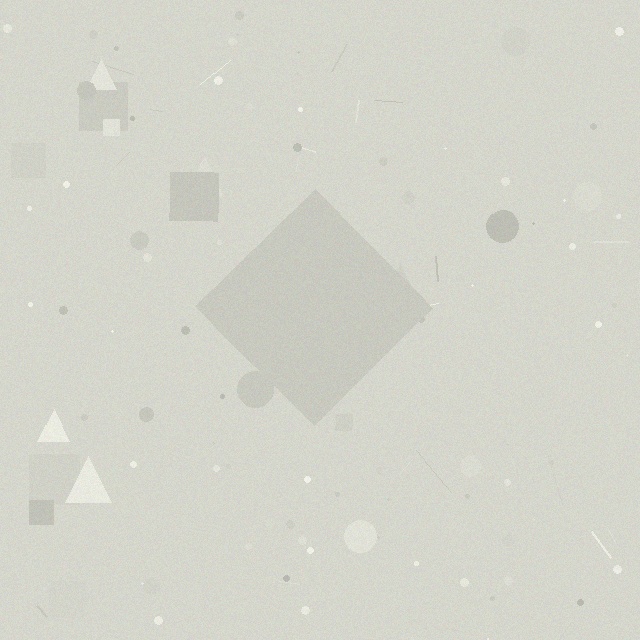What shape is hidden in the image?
A diamond is hidden in the image.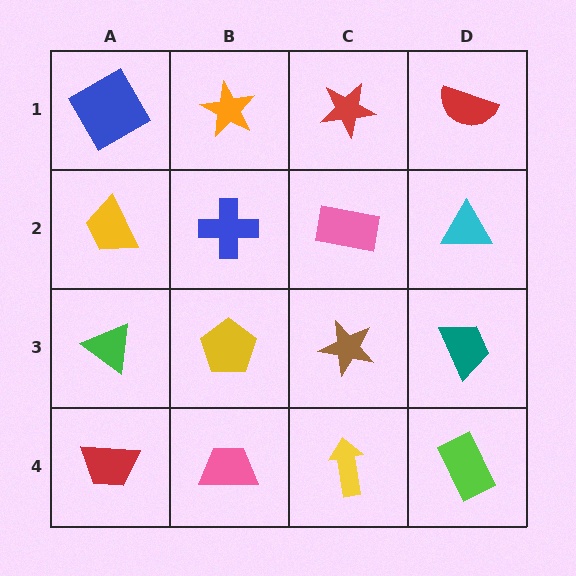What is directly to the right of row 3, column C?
A teal trapezoid.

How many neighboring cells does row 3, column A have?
3.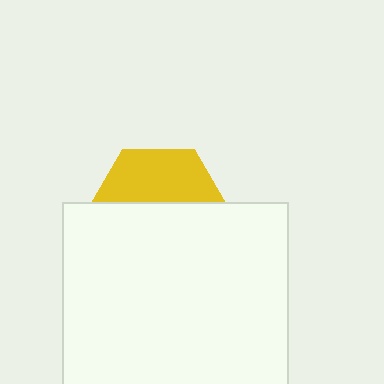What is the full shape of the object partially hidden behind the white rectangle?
The partially hidden object is a yellow hexagon.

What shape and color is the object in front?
The object in front is a white rectangle.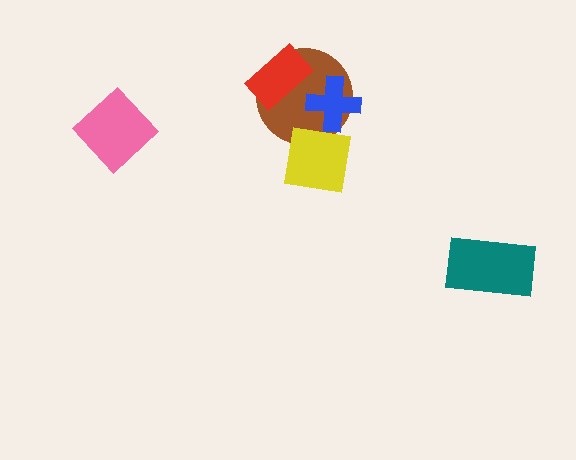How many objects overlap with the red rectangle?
1 object overlaps with the red rectangle.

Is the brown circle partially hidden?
Yes, it is partially covered by another shape.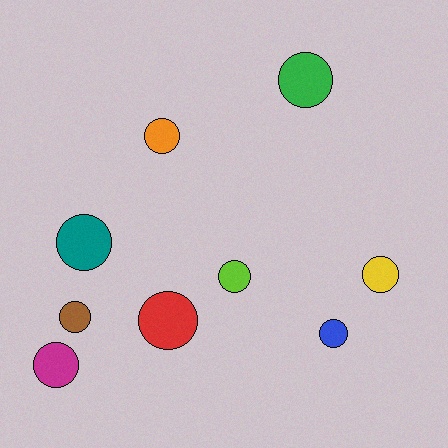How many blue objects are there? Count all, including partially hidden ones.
There is 1 blue object.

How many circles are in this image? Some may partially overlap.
There are 9 circles.